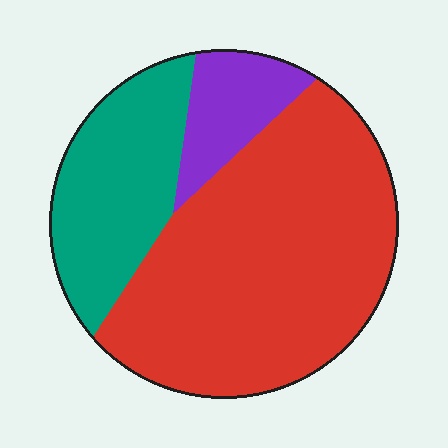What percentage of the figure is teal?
Teal covers around 25% of the figure.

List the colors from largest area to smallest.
From largest to smallest: red, teal, purple.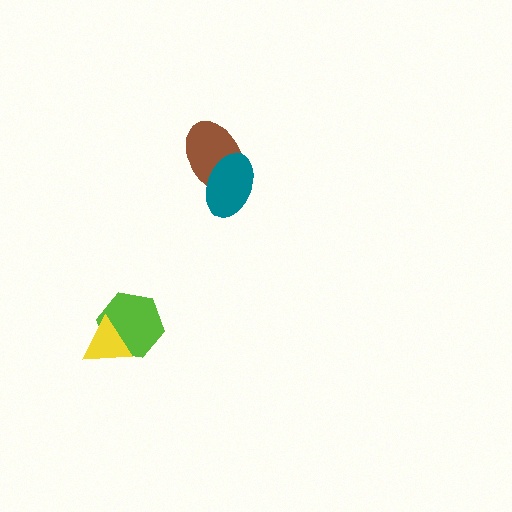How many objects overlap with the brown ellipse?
1 object overlaps with the brown ellipse.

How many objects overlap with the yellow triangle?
1 object overlaps with the yellow triangle.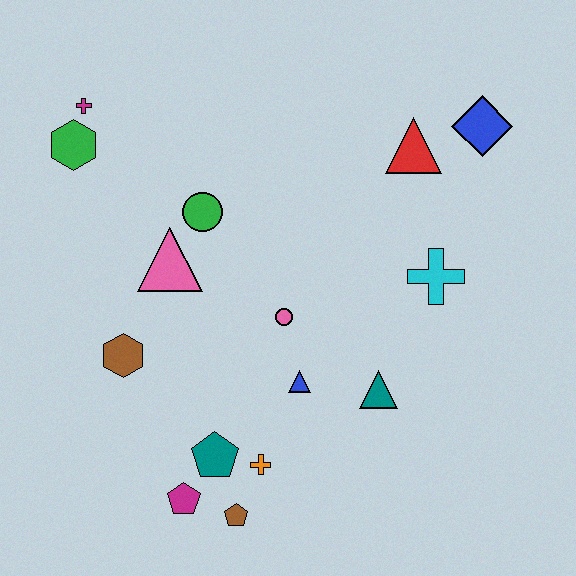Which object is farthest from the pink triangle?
The blue diamond is farthest from the pink triangle.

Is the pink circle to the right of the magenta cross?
Yes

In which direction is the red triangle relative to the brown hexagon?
The red triangle is to the right of the brown hexagon.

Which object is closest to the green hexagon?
The magenta cross is closest to the green hexagon.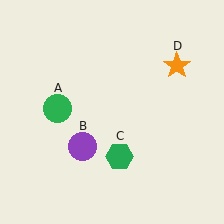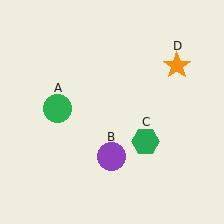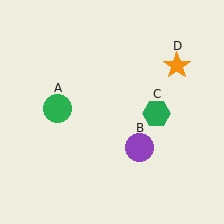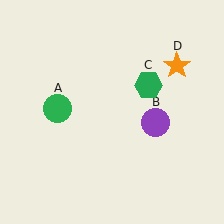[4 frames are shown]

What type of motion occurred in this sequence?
The purple circle (object B), green hexagon (object C) rotated counterclockwise around the center of the scene.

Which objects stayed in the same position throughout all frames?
Green circle (object A) and orange star (object D) remained stationary.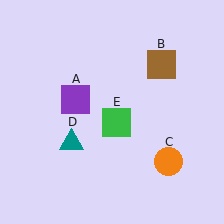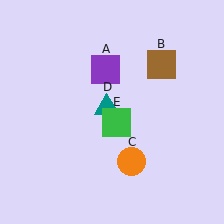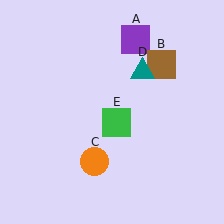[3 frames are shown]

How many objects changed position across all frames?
3 objects changed position: purple square (object A), orange circle (object C), teal triangle (object D).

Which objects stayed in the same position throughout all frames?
Brown square (object B) and green square (object E) remained stationary.